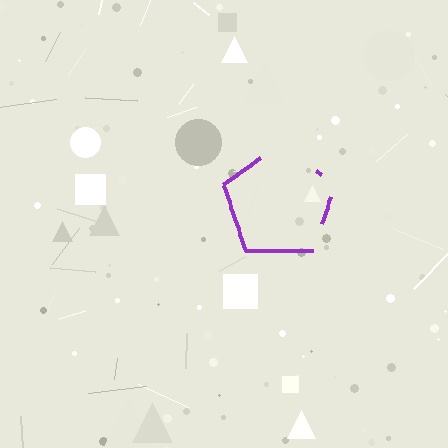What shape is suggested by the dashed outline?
The dashed outline suggests a pentagon.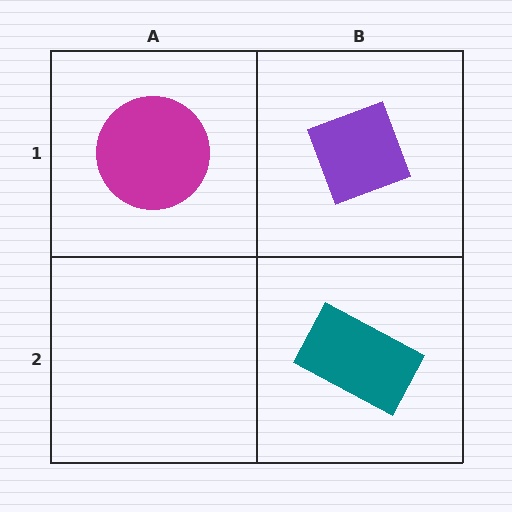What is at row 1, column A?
A magenta circle.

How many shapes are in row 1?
2 shapes.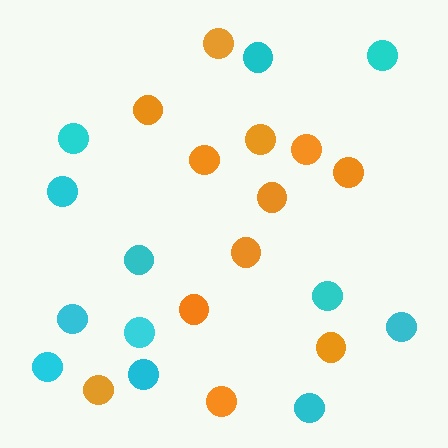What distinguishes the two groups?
There are 2 groups: one group of cyan circles (12) and one group of orange circles (12).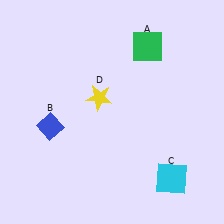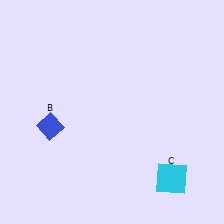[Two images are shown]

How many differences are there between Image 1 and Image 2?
There are 2 differences between the two images.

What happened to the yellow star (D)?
The yellow star (D) was removed in Image 2. It was in the top-left area of Image 1.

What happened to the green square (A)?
The green square (A) was removed in Image 2. It was in the top-right area of Image 1.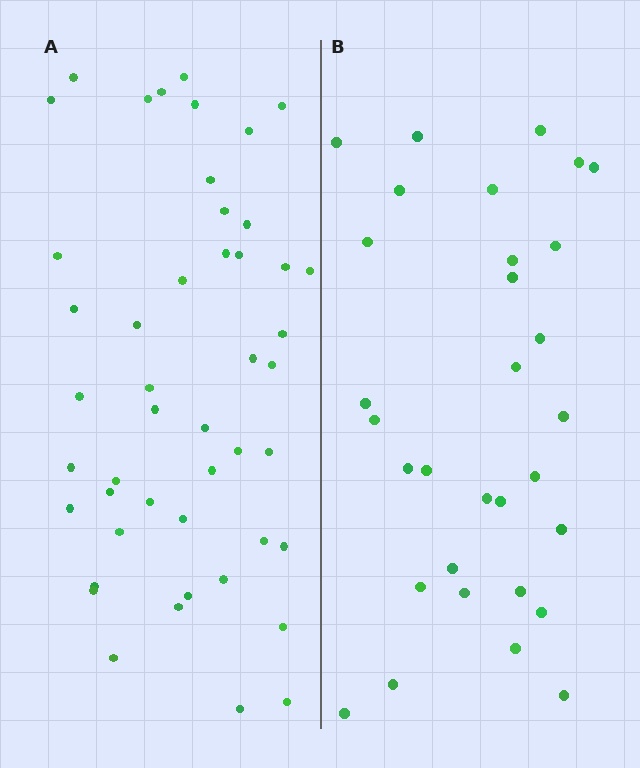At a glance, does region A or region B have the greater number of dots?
Region A (the left region) has more dots.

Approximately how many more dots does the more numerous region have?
Region A has approximately 15 more dots than region B.